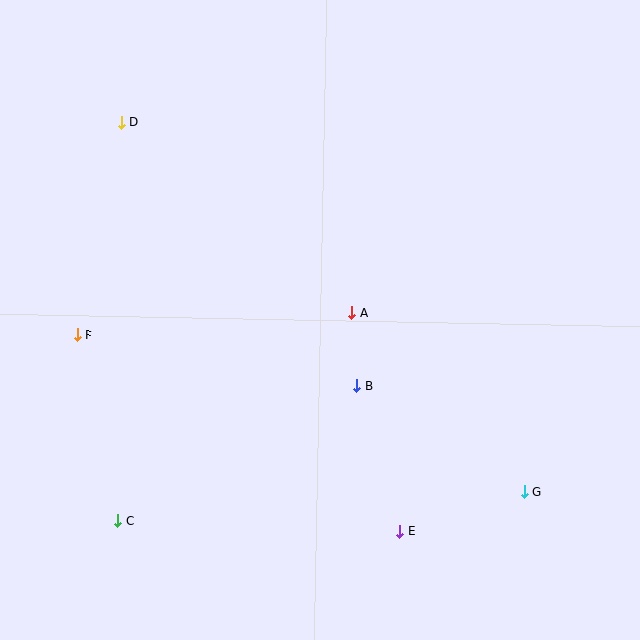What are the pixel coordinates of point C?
Point C is at (118, 521).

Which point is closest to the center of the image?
Point A at (352, 312) is closest to the center.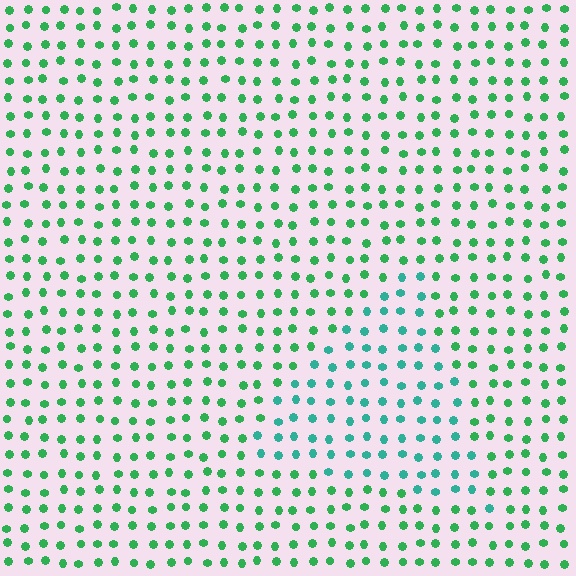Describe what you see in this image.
The image is filled with small green elements in a uniform arrangement. A triangle-shaped region is visible where the elements are tinted to a slightly different hue, forming a subtle color boundary.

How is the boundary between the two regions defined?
The boundary is defined purely by a slight shift in hue (about 32 degrees). Spacing, size, and orientation are identical on both sides.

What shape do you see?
I see a triangle.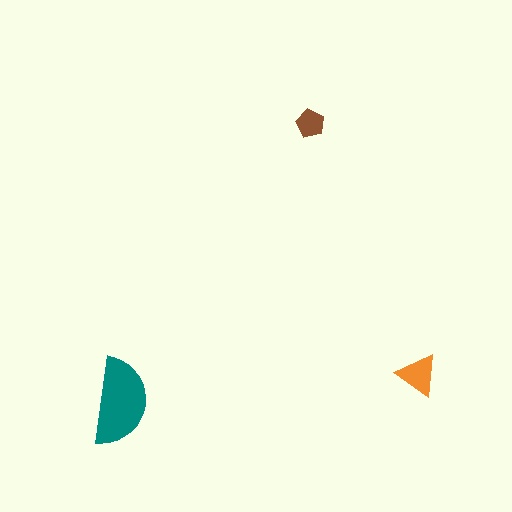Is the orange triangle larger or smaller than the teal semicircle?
Smaller.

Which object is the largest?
The teal semicircle.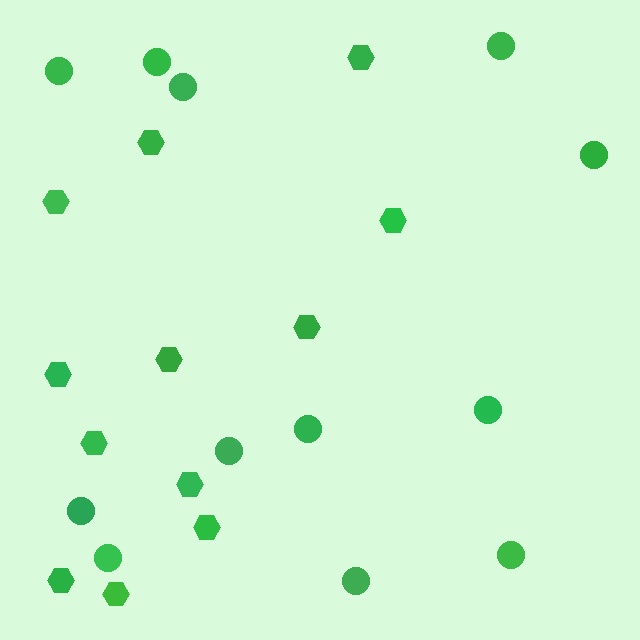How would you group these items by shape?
There are 2 groups: one group of circles (12) and one group of hexagons (12).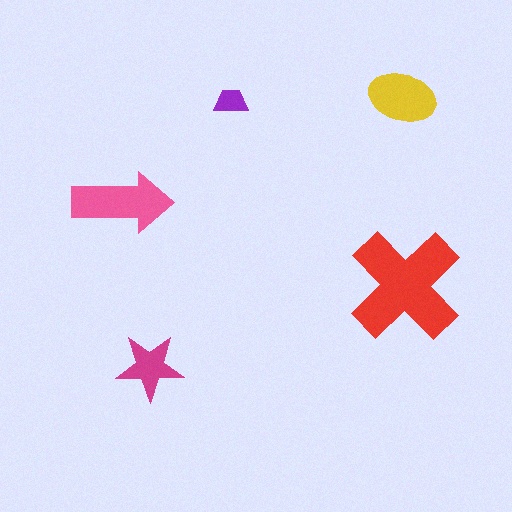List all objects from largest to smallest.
The red cross, the pink arrow, the yellow ellipse, the magenta star, the purple trapezoid.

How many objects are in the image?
There are 5 objects in the image.